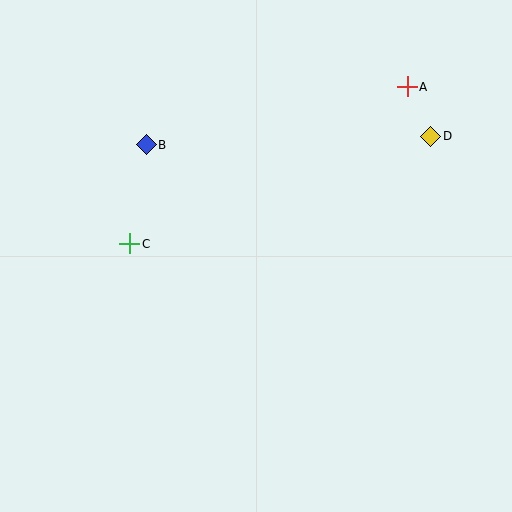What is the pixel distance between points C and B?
The distance between C and B is 101 pixels.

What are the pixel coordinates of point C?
Point C is at (130, 244).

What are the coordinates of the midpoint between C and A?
The midpoint between C and A is at (268, 165).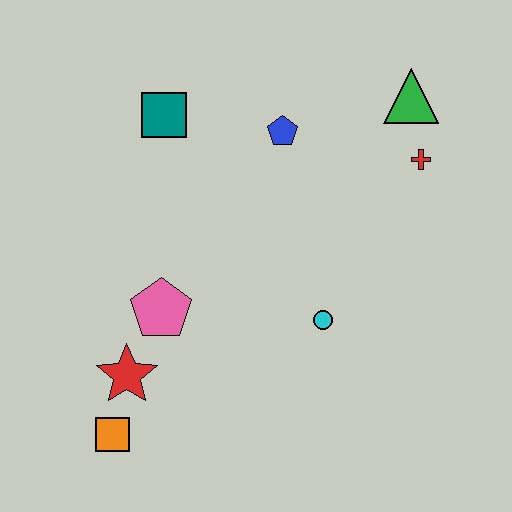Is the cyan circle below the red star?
No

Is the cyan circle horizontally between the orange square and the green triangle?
Yes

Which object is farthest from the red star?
The green triangle is farthest from the red star.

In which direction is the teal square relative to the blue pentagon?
The teal square is to the left of the blue pentagon.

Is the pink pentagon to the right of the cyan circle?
No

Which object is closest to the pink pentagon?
The red star is closest to the pink pentagon.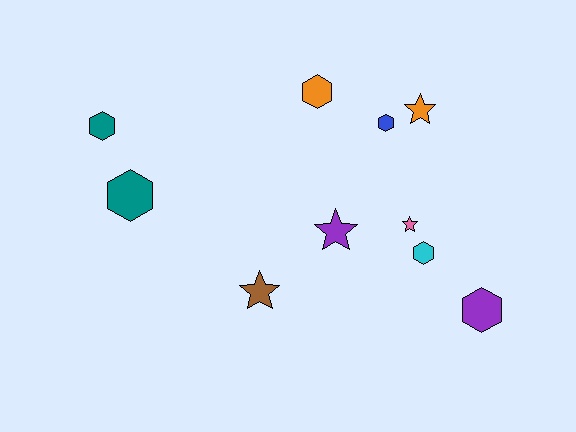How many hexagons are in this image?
There are 6 hexagons.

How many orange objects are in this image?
There are 2 orange objects.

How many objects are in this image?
There are 10 objects.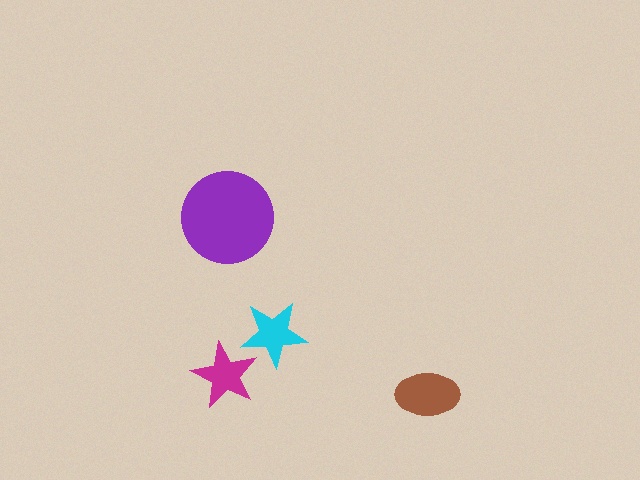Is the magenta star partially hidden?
Yes, it is partially covered by another shape.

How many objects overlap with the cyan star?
1 object overlaps with the cyan star.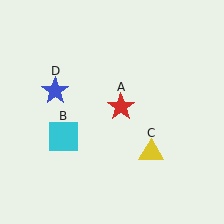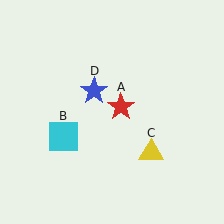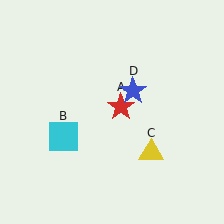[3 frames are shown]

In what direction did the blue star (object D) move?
The blue star (object D) moved right.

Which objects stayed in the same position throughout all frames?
Red star (object A) and cyan square (object B) and yellow triangle (object C) remained stationary.